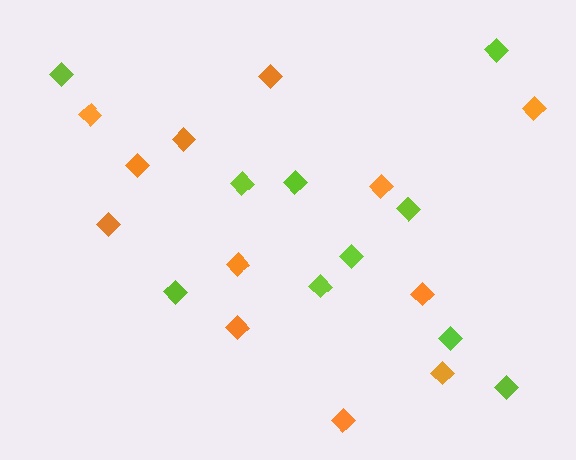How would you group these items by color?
There are 2 groups: one group of orange diamonds (12) and one group of lime diamonds (10).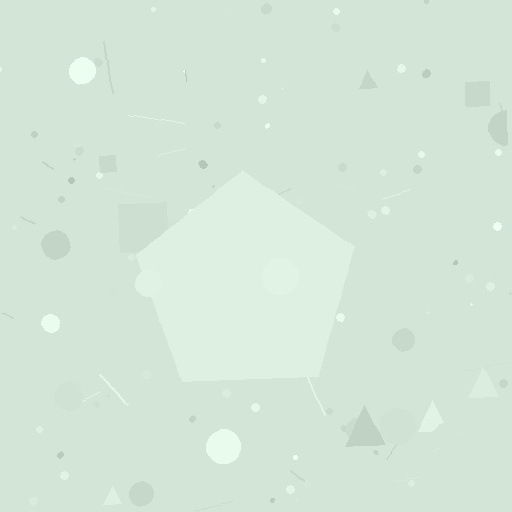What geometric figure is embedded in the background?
A pentagon is embedded in the background.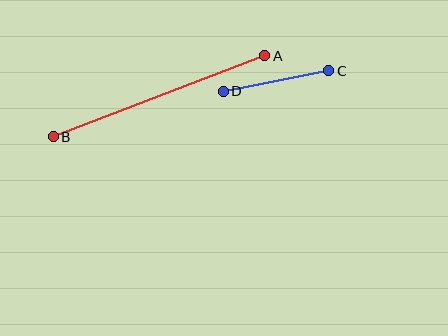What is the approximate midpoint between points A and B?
The midpoint is at approximately (159, 96) pixels.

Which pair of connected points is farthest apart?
Points A and B are farthest apart.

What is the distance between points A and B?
The distance is approximately 226 pixels.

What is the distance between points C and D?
The distance is approximately 107 pixels.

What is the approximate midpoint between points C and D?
The midpoint is at approximately (276, 81) pixels.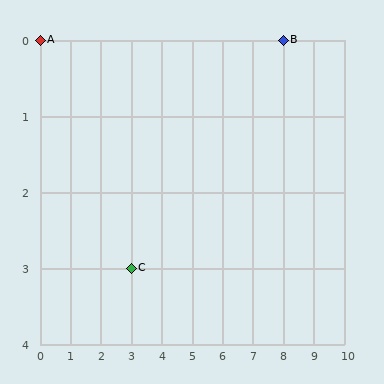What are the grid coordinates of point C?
Point C is at grid coordinates (3, 3).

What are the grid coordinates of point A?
Point A is at grid coordinates (0, 0).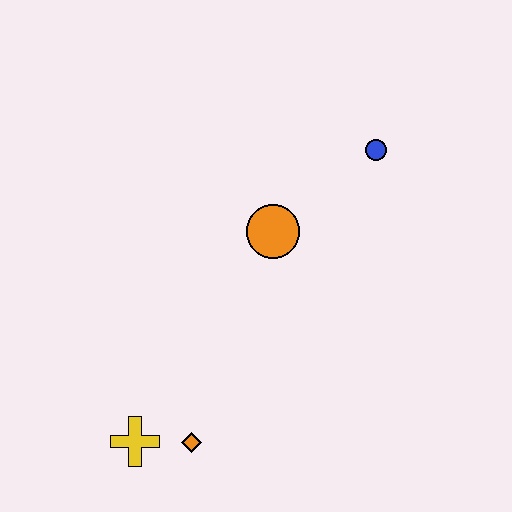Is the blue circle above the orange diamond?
Yes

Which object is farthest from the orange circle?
The yellow cross is farthest from the orange circle.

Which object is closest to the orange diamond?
The yellow cross is closest to the orange diamond.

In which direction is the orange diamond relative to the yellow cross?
The orange diamond is to the right of the yellow cross.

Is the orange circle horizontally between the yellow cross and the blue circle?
Yes